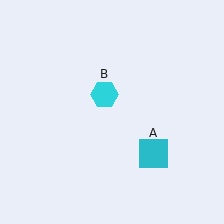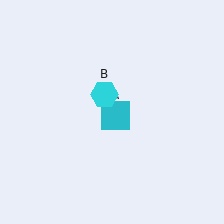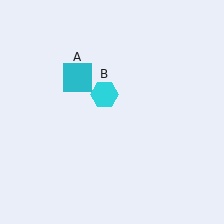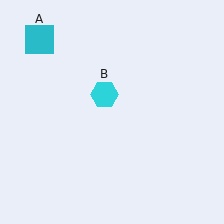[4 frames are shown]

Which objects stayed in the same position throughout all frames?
Cyan hexagon (object B) remained stationary.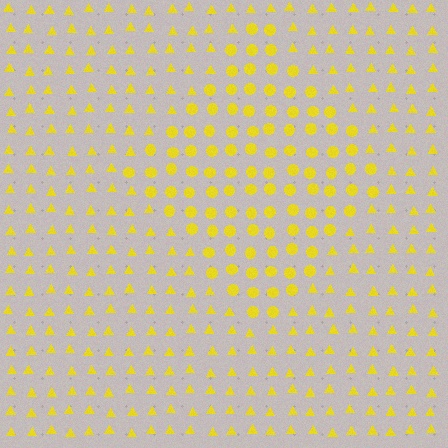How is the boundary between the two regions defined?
The boundary is defined by a change in element shape: circles inside vs. triangles outside. All elements share the same color and spacing.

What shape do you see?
I see a diamond.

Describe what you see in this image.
The image is filled with small yellow elements arranged in a uniform grid. A diamond-shaped region contains circles, while the surrounding area contains triangles. The boundary is defined purely by the change in element shape.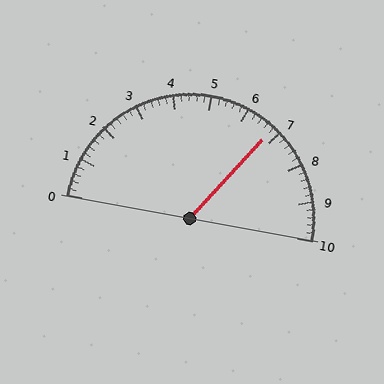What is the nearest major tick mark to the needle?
The nearest major tick mark is 7.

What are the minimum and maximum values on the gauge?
The gauge ranges from 0 to 10.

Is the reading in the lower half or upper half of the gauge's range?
The reading is in the upper half of the range (0 to 10).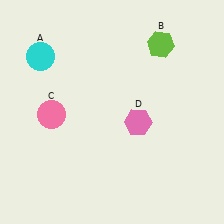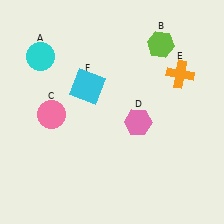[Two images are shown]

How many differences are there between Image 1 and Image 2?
There are 2 differences between the two images.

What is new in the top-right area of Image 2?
An orange cross (E) was added in the top-right area of Image 2.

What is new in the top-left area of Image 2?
A cyan square (F) was added in the top-left area of Image 2.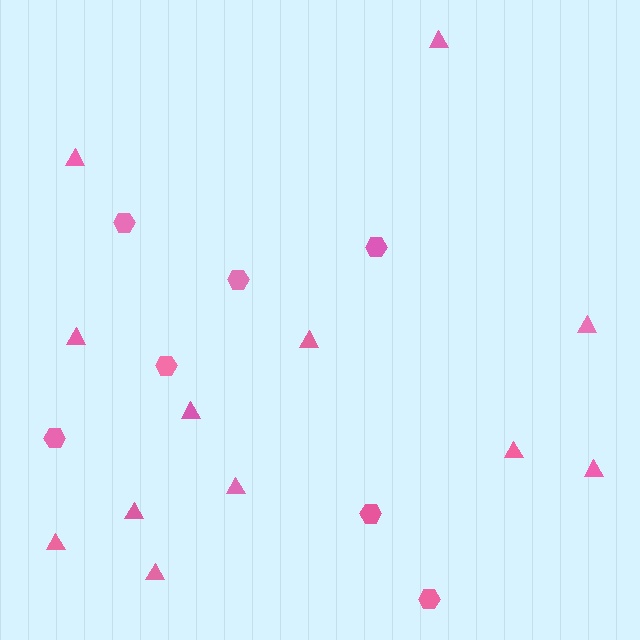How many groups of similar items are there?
There are 2 groups: one group of hexagons (7) and one group of triangles (12).